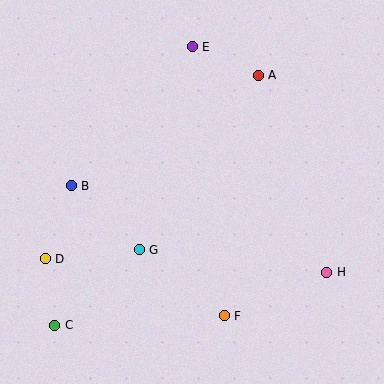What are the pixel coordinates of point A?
Point A is at (258, 75).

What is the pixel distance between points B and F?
The distance between B and F is 201 pixels.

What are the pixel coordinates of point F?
Point F is at (224, 316).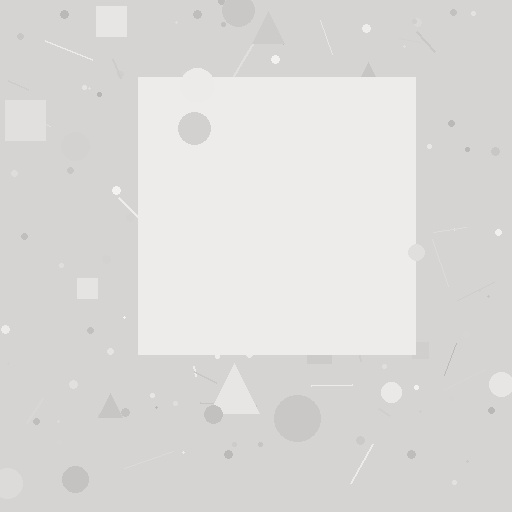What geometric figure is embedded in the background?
A square is embedded in the background.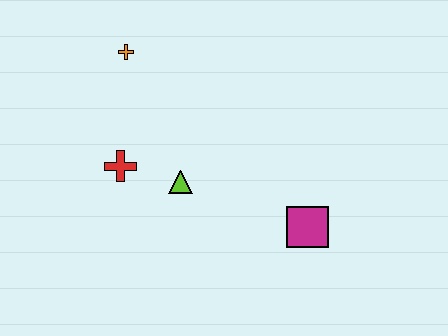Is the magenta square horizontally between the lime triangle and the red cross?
No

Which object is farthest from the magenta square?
The orange cross is farthest from the magenta square.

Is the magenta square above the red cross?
No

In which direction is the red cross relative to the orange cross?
The red cross is below the orange cross.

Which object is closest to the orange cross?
The red cross is closest to the orange cross.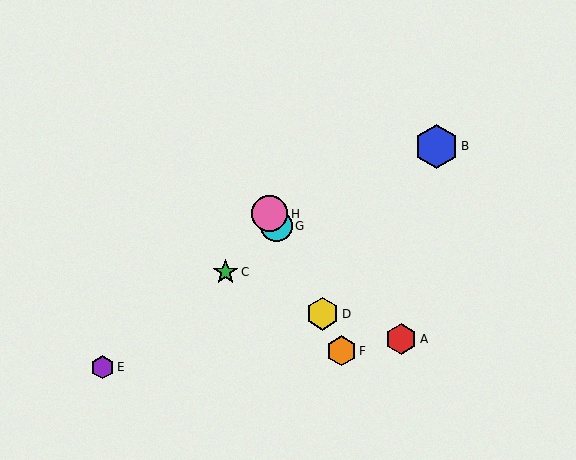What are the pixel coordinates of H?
Object H is at (270, 214).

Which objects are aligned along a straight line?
Objects D, F, G, H are aligned along a straight line.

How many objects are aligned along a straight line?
4 objects (D, F, G, H) are aligned along a straight line.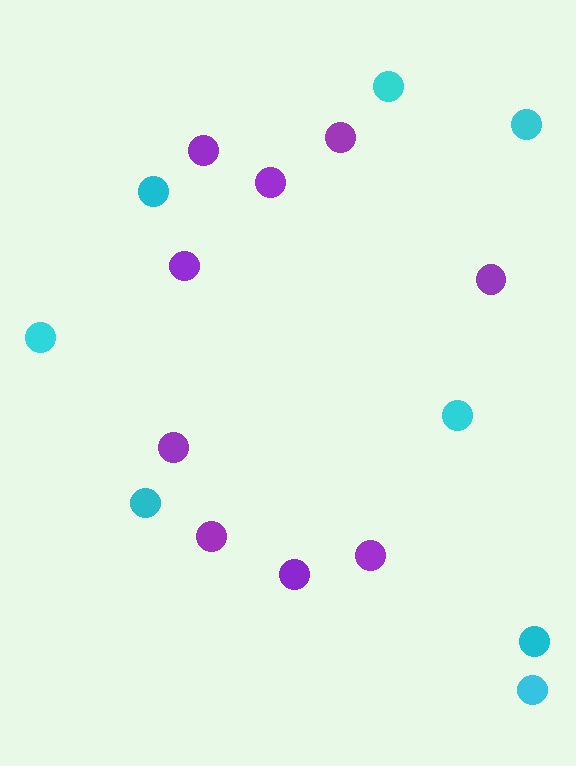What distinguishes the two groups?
There are 2 groups: one group of purple circles (9) and one group of cyan circles (8).